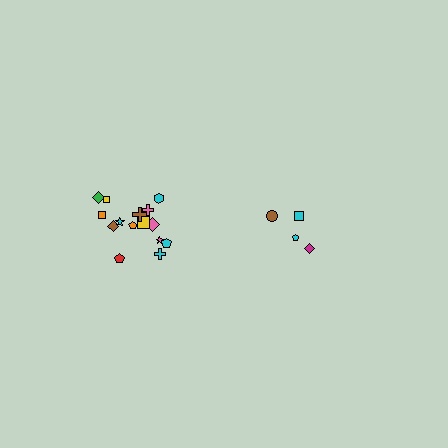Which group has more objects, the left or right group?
The left group.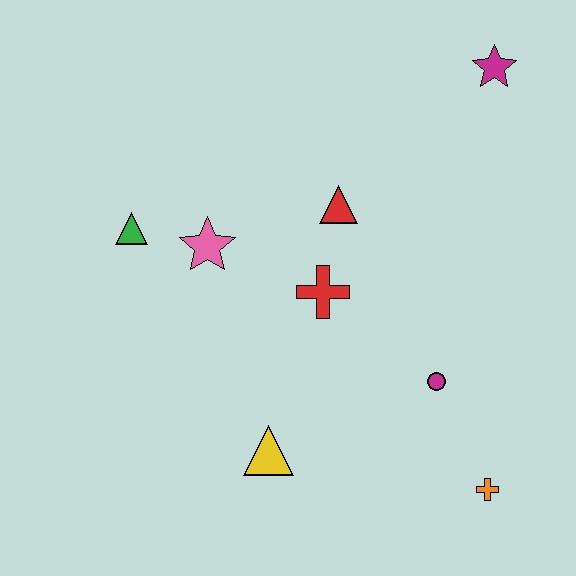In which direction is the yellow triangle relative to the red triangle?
The yellow triangle is below the red triangle.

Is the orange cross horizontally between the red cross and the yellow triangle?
No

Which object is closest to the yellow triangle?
The red cross is closest to the yellow triangle.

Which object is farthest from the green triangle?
The orange cross is farthest from the green triangle.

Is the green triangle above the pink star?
Yes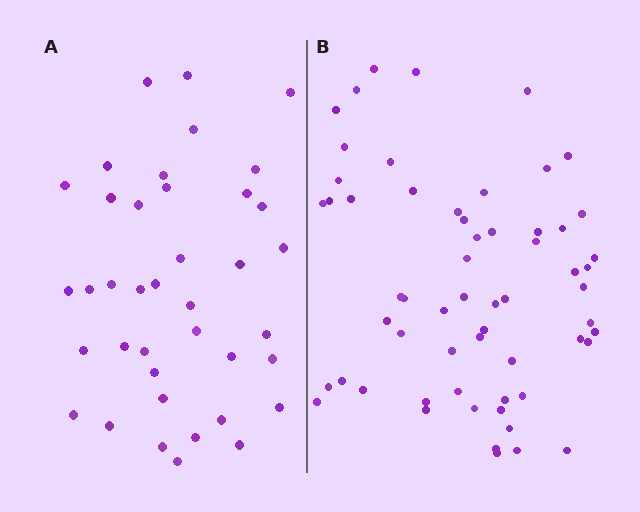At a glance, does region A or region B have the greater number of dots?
Region B (the right region) has more dots.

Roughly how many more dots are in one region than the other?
Region B has approximately 20 more dots than region A.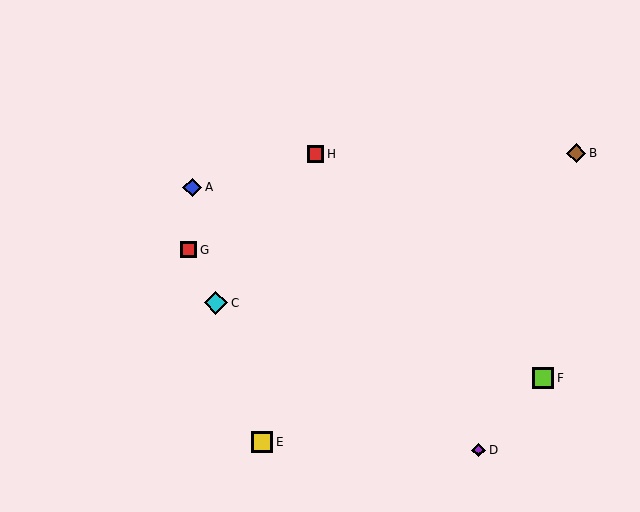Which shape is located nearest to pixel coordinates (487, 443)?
The purple diamond (labeled D) at (479, 450) is nearest to that location.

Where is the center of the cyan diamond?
The center of the cyan diamond is at (216, 303).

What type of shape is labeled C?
Shape C is a cyan diamond.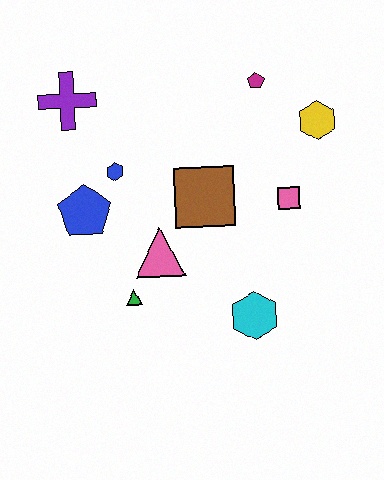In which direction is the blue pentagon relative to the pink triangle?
The blue pentagon is to the left of the pink triangle.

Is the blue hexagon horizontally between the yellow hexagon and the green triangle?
No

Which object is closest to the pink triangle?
The green triangle is closest to the pink triangle.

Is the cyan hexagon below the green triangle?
Yes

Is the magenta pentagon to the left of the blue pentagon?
No